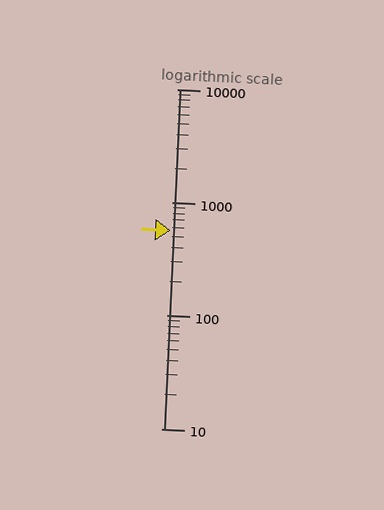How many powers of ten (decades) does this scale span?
The scale spans 3 decades, from 10 to 10000.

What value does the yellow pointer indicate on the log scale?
The pointer indicates approximately 570.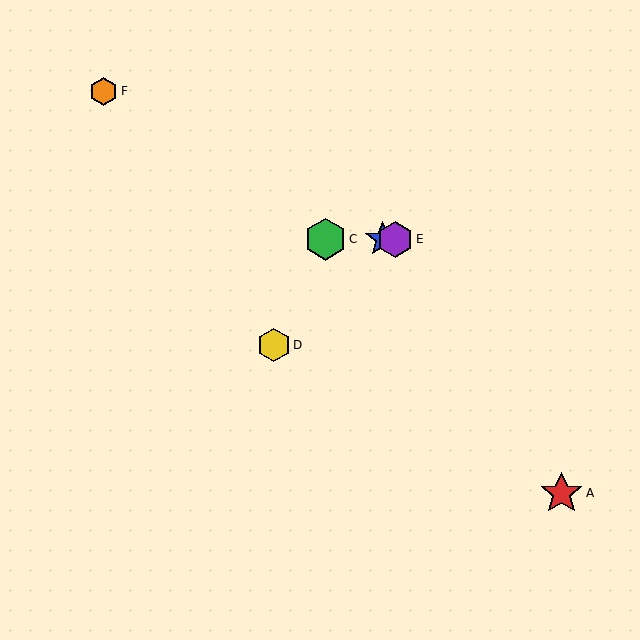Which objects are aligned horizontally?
Objects B, C, E are aligned horizontally.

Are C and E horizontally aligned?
Yes, both are at y≈239.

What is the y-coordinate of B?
Object B is at y≈239.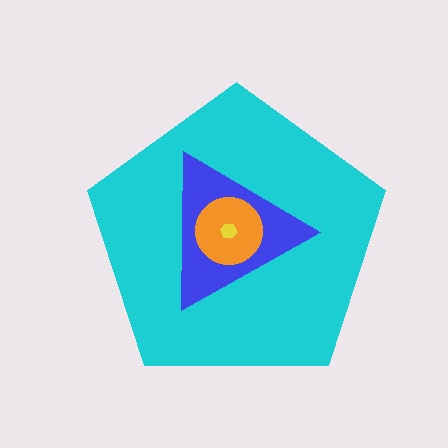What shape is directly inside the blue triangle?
The orange circle.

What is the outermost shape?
The cyan pentagon.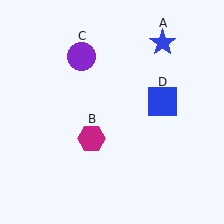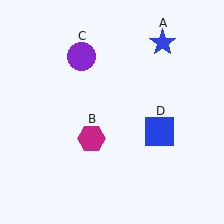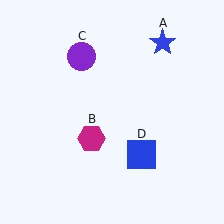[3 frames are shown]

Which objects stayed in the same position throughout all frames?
Blue star (object A) and magenta hexagon (object B) and purple circle (object C) remained stationary.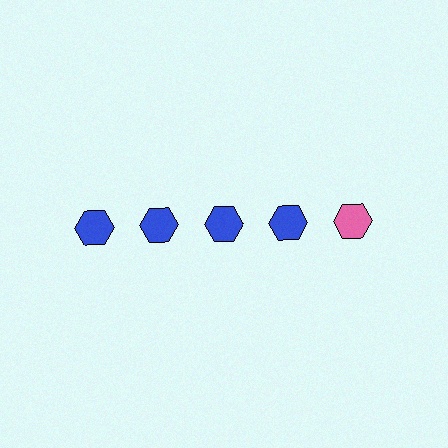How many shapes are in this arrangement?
There are 5 shapes arranged in a grid pattern.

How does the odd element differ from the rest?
It has a different color: pink instead of blue.